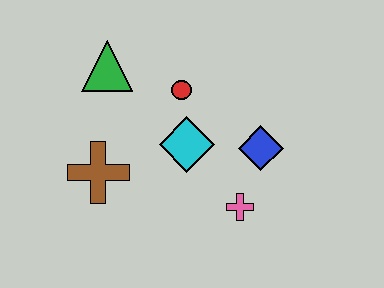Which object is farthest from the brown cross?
The blue diamond is farthest from the brown cross.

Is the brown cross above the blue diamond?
No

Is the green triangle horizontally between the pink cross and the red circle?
No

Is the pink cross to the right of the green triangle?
Yes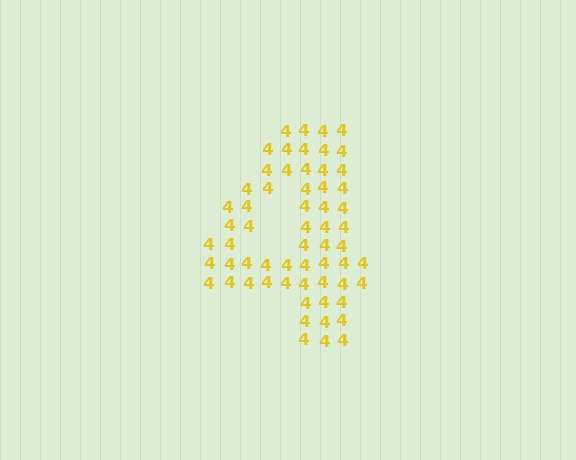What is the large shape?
The large shape is the digit 4.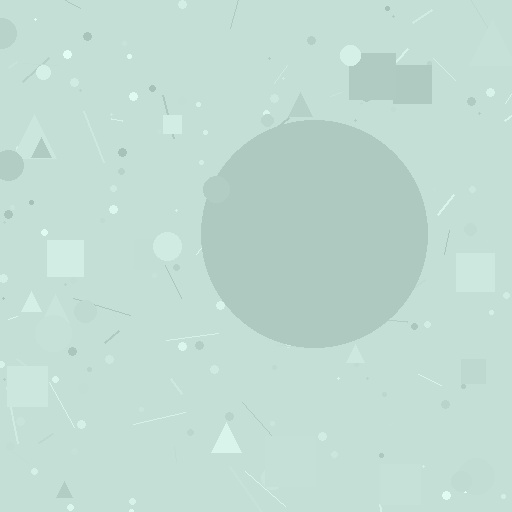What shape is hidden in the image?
A circle is hidden in the image.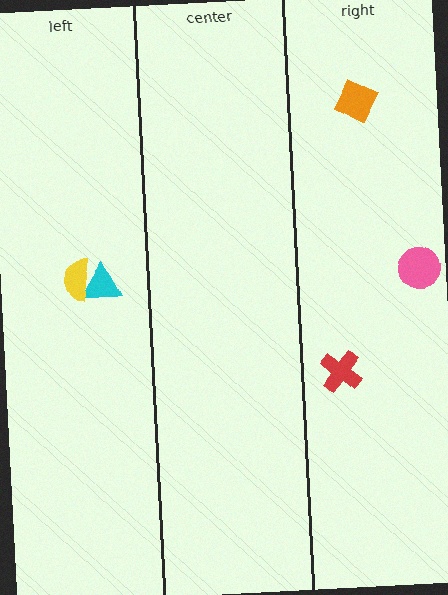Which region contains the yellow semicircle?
The left region.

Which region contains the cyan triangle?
The left region.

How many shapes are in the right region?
3.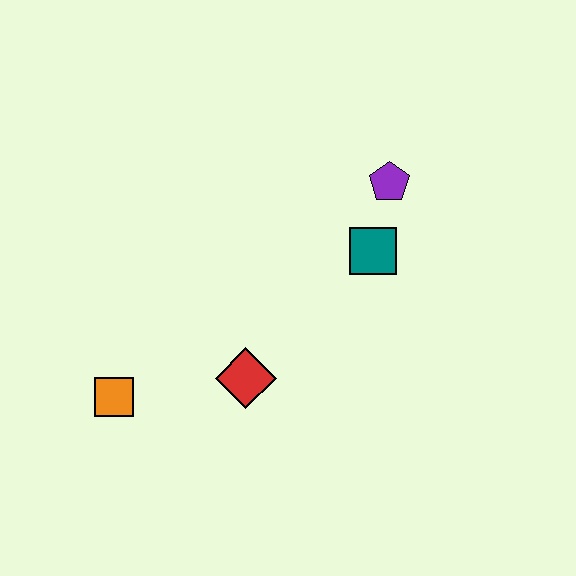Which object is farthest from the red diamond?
The purple pentagon is farthest from the red diamond.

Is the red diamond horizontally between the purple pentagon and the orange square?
Yes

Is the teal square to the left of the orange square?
No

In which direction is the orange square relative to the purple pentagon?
The orange square is to the left of the purple pentagon.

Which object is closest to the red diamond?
The orange square is closest to the red diamond.